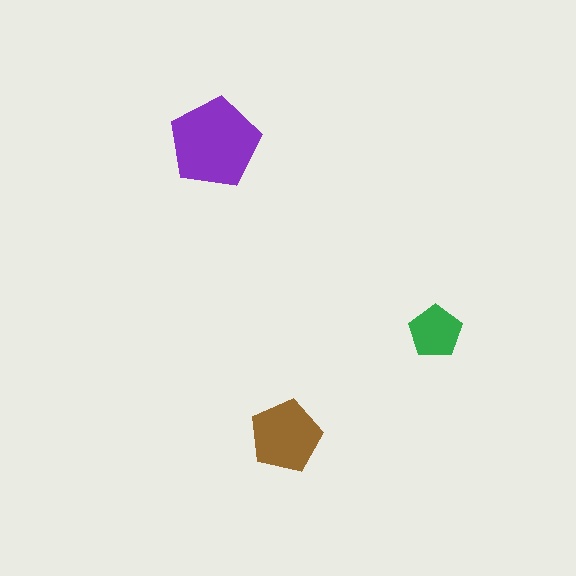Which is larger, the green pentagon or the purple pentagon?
The purple one.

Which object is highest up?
The purple pentagon is topmost.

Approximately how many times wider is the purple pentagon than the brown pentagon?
About 1.5 times wider.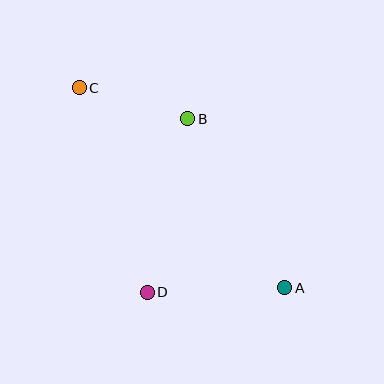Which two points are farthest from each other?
Points A and C are farthest from each other.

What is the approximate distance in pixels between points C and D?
The distance between C and D is approximately 216 pixels.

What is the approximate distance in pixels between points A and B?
The distance between A and B is approximately 195 pixels.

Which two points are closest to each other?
Points B and C are closest to each other.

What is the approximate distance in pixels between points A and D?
The distance between A and D is approximately 138 pixels.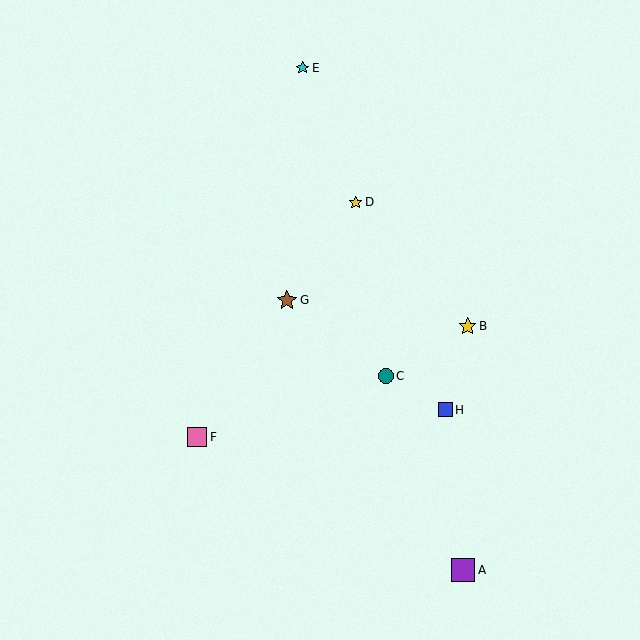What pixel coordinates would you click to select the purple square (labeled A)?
Click at (463, 570) to select the purple square A.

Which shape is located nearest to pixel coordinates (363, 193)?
The yellow star (labeled D) at (356, 202) is nearest to that location.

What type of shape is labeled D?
Shape D is a yellow star.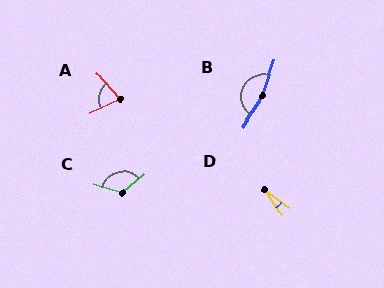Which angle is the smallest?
D, at approximately 20 degrees.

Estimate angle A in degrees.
Approximately 75 degrees.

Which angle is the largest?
B, at approximately 167 degrees.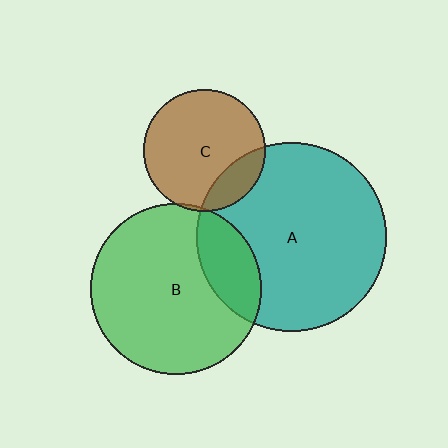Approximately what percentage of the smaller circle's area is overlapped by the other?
Approximately 5%.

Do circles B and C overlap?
Yes.